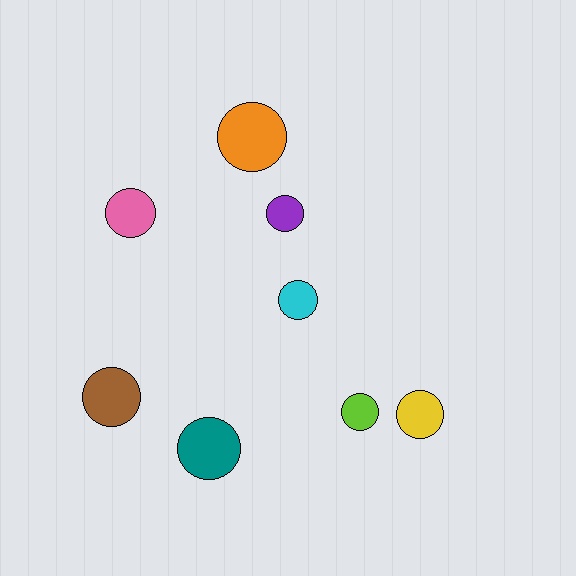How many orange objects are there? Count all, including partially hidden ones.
There is 1 orange object.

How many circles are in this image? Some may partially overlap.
There are 8 circles.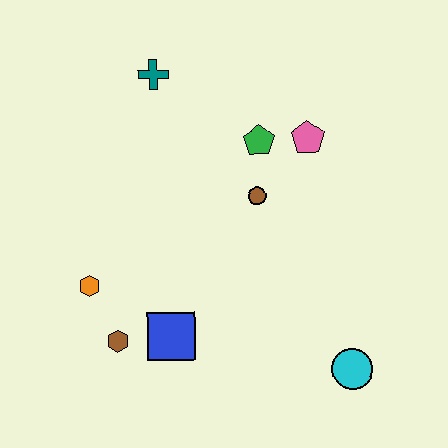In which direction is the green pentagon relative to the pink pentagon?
The green pentagon is to the left of the pink pentagon.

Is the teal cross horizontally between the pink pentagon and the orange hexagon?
Yes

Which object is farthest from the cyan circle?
The teal cross is farthest from the cyan circle.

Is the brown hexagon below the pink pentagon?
Yes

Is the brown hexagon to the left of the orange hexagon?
No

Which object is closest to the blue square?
The brown hexagon is closest to the blue square.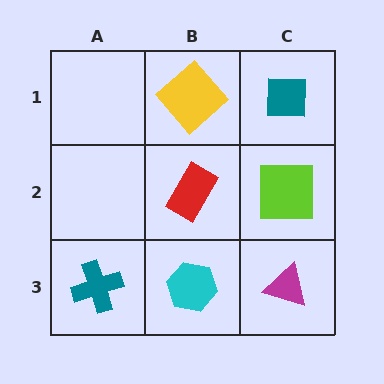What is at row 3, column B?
A cyan hexagon.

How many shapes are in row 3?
3 shapes.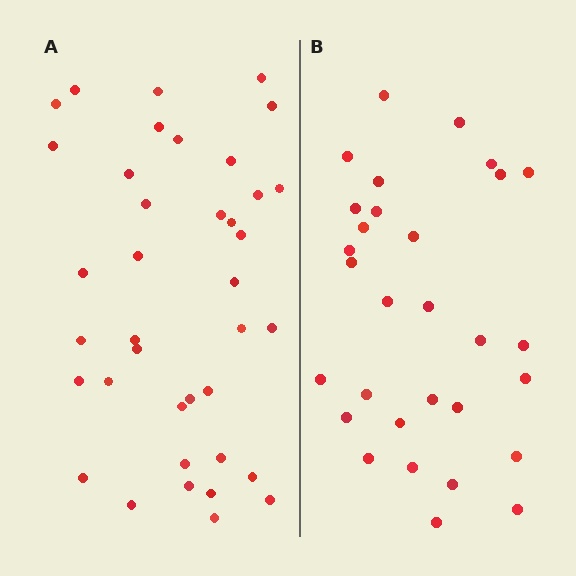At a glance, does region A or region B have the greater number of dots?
Region A (the left region) has more dots.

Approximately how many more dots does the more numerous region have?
Region A has roughly 8 or so more dots than region B.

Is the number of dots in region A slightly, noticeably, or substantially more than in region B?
Region A has noticeably more, but not dramatically so. The ratio is roughly 1.3 to 1.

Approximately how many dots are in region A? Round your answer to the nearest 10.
About 40 dots. (The exact count is 38, which rounds to 40.)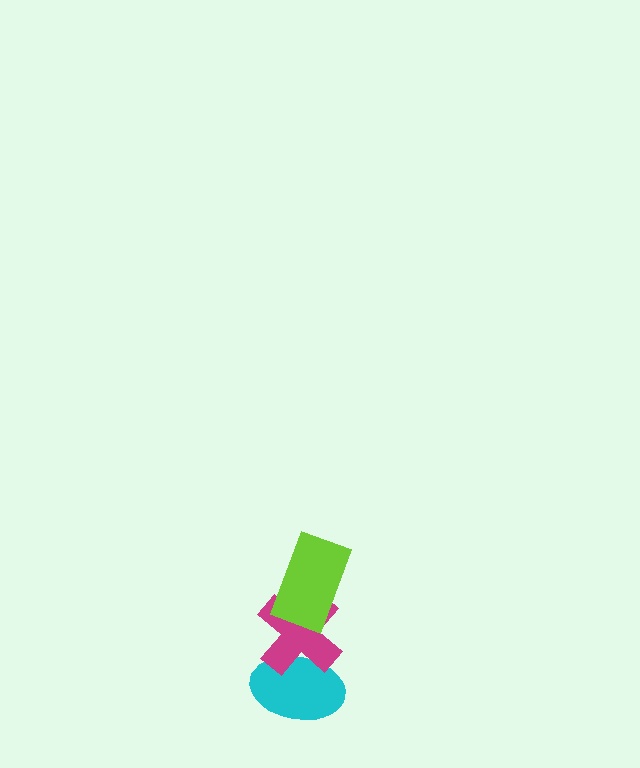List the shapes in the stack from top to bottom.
From top to bottom: the lime rectangle, the magenta cross, the cyan ellipse.